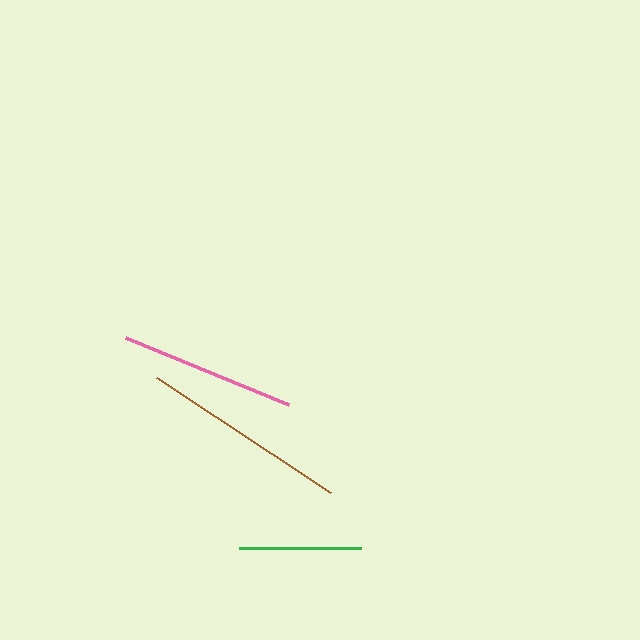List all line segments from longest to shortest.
From longest to shortest: brown, pink, green.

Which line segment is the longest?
The brown line is the longest at approximately 209 pixels.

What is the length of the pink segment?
The pink segment is approximately 176 pixels long.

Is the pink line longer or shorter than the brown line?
The brown line is longer than the pink line.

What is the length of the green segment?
The green segment is approximately 122 pixels long.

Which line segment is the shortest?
The green line is the shortest at approximately 122 pixels.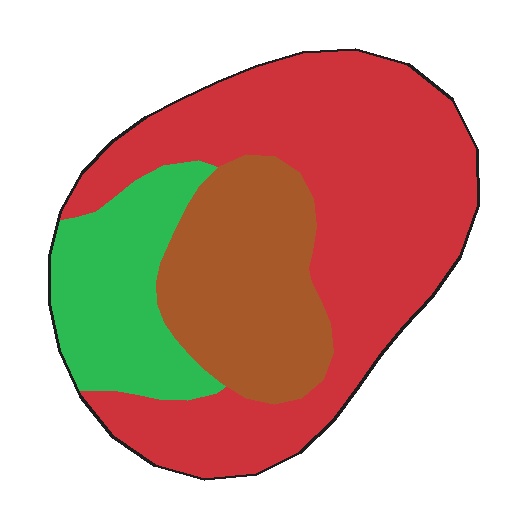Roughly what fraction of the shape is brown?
Brown covers 24% of the shape.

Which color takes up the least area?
Green, at roughly 20%.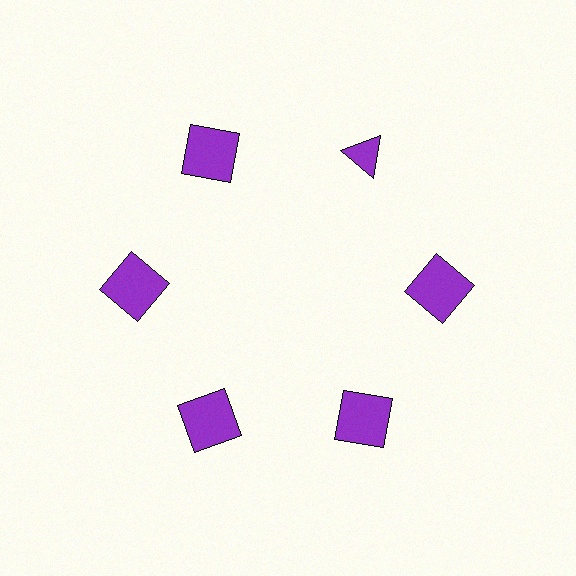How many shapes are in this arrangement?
There are 6 shapes arranged in a ring pattern.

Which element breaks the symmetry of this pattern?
The purple triangle at roughly the 1 o'clock position breaks the symmetry. All other shapes are purple squares.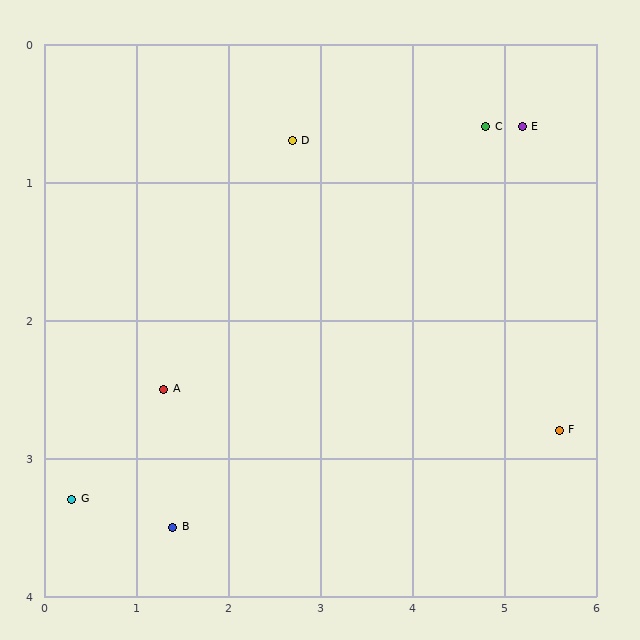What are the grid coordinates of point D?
Point D is at approximately (2.7, 0.7).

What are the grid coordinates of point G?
Point G is at approximately (0.3, 3.3).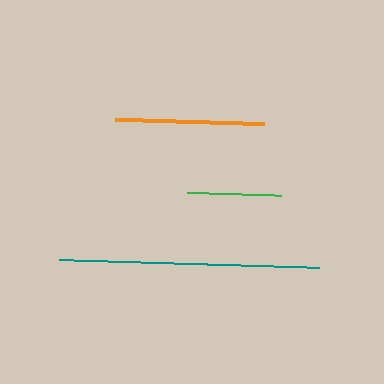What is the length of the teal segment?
The teal segment is approximately 260 pixels long.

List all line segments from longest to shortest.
From longest to shortest: teal, orange, green.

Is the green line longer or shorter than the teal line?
The teal line is longer than the green line.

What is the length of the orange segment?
The orange segment is approximately 150 pixels long.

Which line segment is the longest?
The teal line is the longest at approximately 260 pixels.